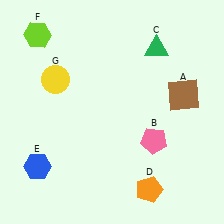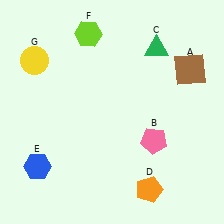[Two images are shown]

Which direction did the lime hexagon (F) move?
The lime hexagon (F) moved right.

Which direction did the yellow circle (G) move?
The yellow circle (G) moved left.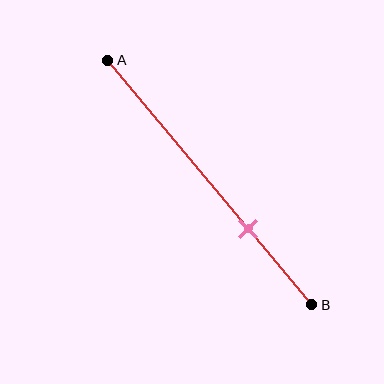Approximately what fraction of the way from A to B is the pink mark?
The pink mark is approximately 70% of the way from A to B.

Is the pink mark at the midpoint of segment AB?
No, the mark is at about 70% from A, not at the 50% midpoint.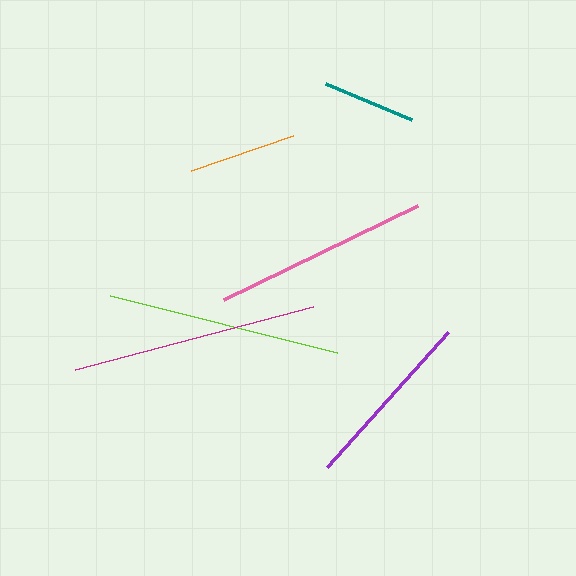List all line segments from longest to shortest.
From longest to shortest: magenta, lime, pink, purple, orange, teal.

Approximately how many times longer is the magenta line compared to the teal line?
The magenta line is approximately 2.6 times the length of the teal line.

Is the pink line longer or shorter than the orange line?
The pink line is longer than the orange line.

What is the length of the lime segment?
The lime segment is approximately 234 pixels long.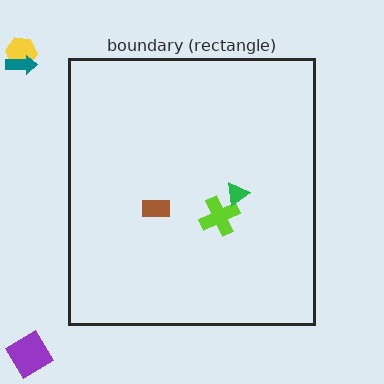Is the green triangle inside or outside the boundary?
Inside.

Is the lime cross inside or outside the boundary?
Inside.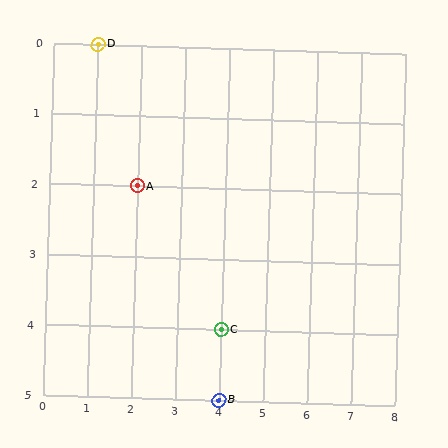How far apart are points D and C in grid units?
Points D and C are 3 columns and 4 rows apart (about 5.0 grid units diagonally).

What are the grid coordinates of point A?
Point A is at grid coordinates (2, 2).